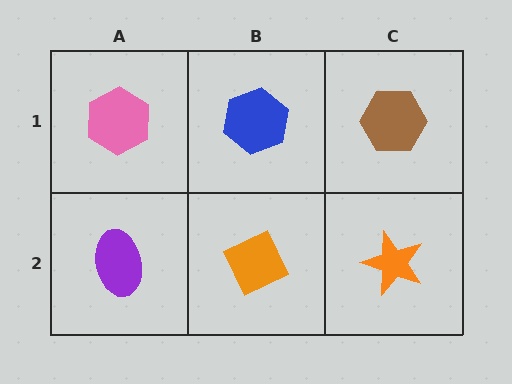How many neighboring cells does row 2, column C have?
2.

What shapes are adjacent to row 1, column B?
An orange diamond (row 2, column B), a pink hexagon (row 1, column A), a brown hexagon (row 1, column C).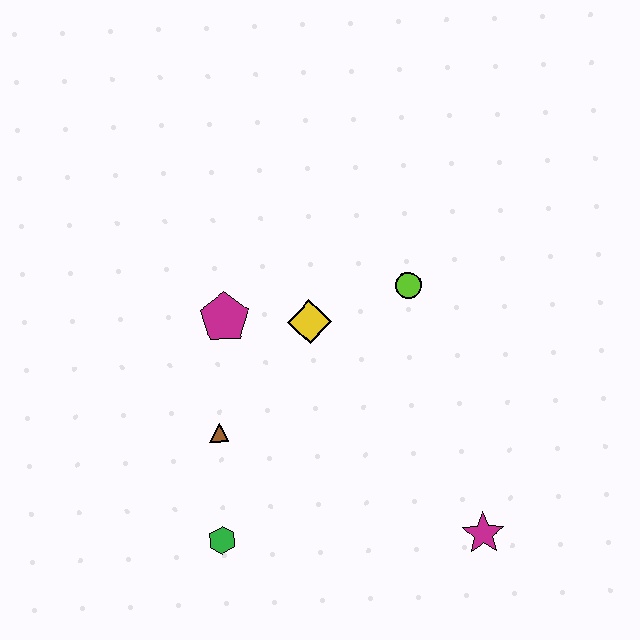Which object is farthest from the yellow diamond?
The magenta star is farthest from the yellow diamond.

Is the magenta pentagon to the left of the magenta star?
Yes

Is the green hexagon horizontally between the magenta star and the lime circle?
No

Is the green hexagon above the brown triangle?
No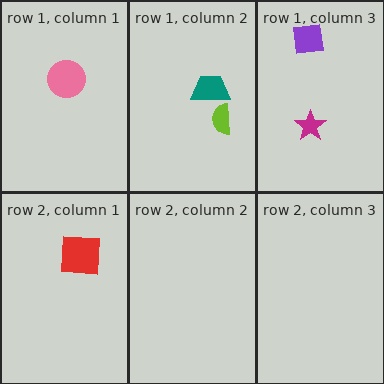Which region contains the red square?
The row 2, column 1 region.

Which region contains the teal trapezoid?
The row 1, column 2 region.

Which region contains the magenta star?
The row 1, column 3 region.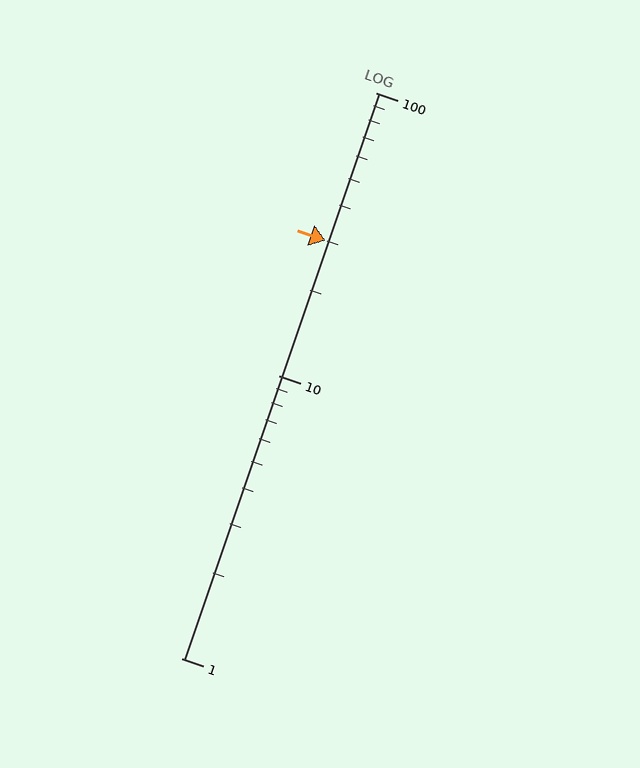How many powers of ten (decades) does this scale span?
The scale spans 2 decades, from 1 to 100.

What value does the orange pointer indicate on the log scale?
The pointer indicates approximately 30.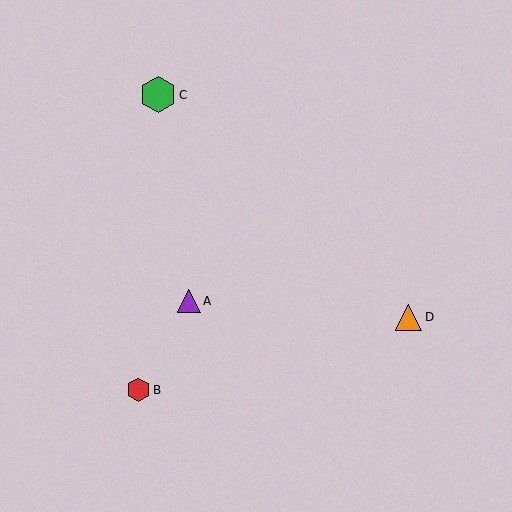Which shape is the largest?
The green hexagon (labeled C) is the largest.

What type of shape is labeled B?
Shape B is a red hexagon.